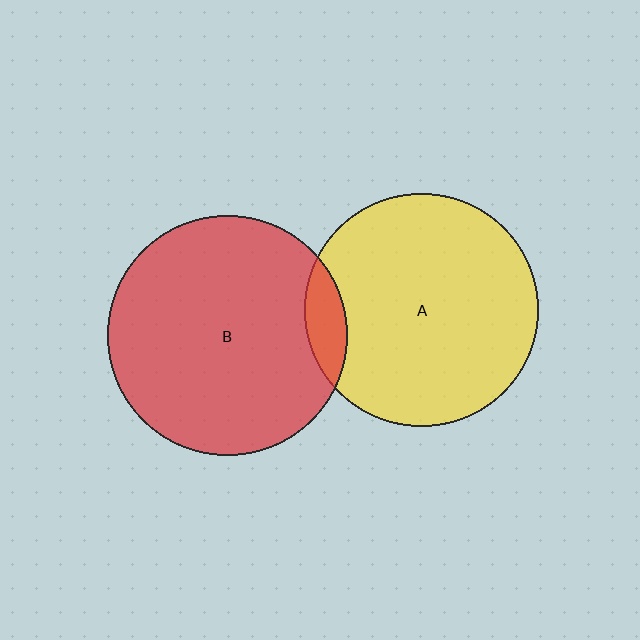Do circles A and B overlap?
Yes.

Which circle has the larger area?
Circle B (red).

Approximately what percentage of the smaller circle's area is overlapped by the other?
Approximately 10%.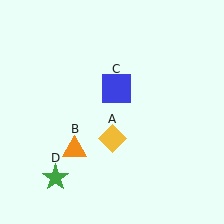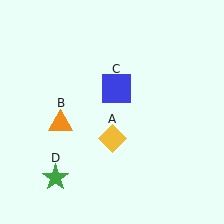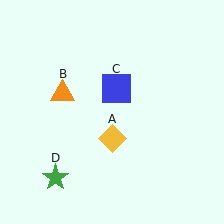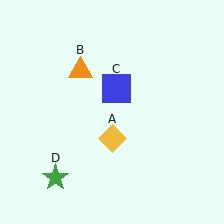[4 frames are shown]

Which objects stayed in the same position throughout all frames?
Yellow diamond (object A) and blue square (object C) and green star (object D) remained stationary.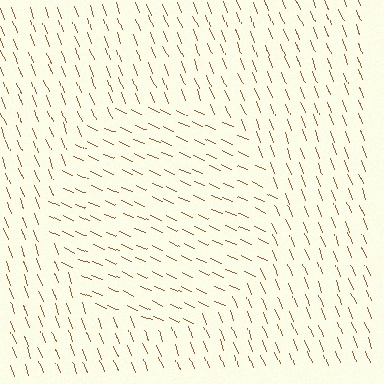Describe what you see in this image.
The image is filled with small brown line segments. A circle region in the image has lines oriented differently from the surrounding lines, creating a visible texture boundary.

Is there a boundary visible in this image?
Yes, there is a texture boundary formed by a change in line orientation.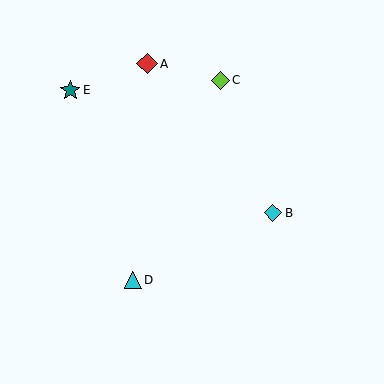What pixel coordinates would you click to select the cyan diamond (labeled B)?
Click at (273, 213) to select the cyan diamond B.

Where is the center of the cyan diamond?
The center of the cyan diamond is at (273, 213).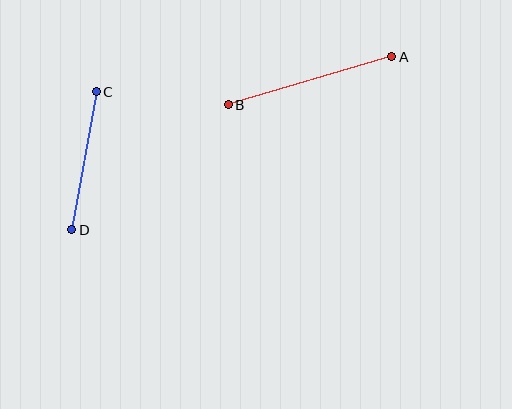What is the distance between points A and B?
The distance is approximately 171 pixels.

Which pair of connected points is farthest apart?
Points A and B are farthest apart.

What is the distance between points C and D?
The distance is approximately 140 pixels.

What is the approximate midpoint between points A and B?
The midpoint is at approximately (310, 81) pixels.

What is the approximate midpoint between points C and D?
The midpoint is at approximately (84, 161) pixels.